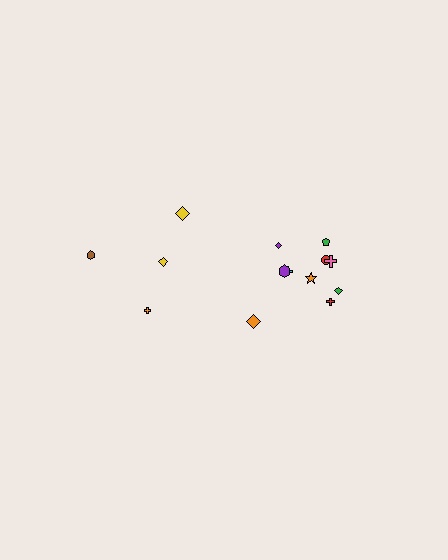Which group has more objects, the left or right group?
The right group.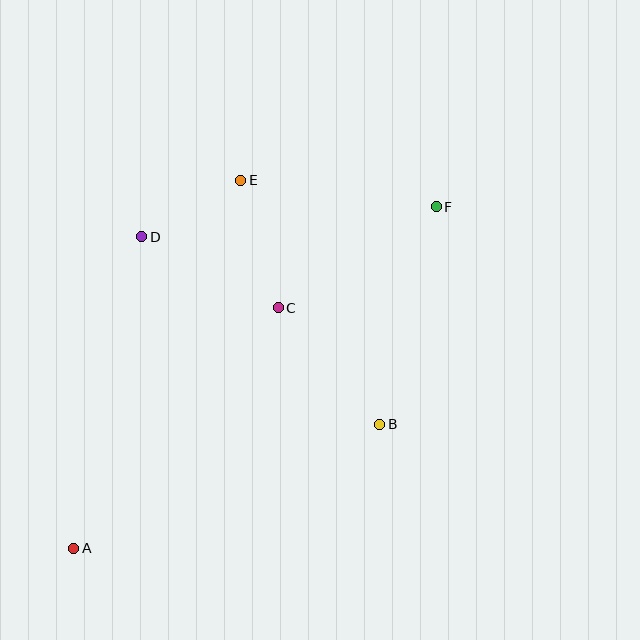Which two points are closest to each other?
Points D and E are closest to each other.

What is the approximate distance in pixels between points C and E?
The distance between C and E is approximately 133 pixels.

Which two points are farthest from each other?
Points A and F are farthest from each other.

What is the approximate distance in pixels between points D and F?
The distance between D and F is approximately 296 pixels.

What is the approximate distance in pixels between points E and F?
The distance between E and F is approximately 197 pixels.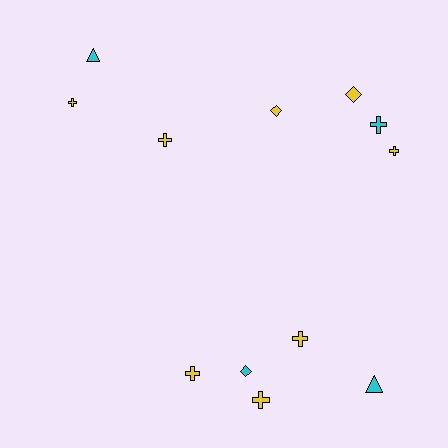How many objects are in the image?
There are 12 objects.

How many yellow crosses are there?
There are 6 yellow crosses.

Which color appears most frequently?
Yellow, with 8 objects.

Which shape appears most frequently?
Cross, with 7 objects.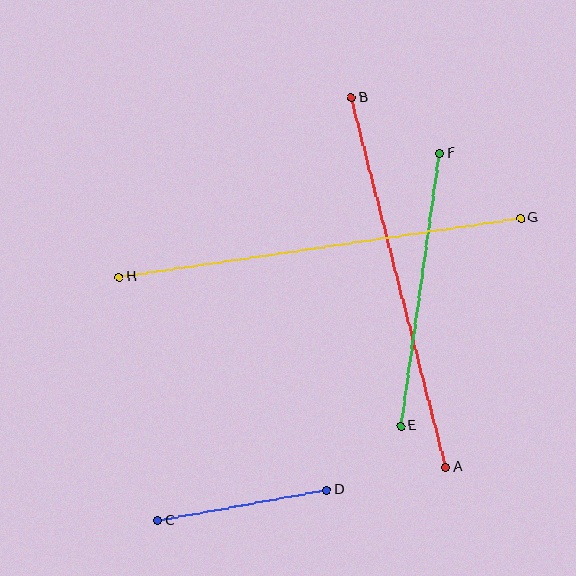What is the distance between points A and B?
The distance is approximately 382 pixels.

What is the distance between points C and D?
The distance is approximately 172 pixels.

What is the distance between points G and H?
The distance is approximately 406 pixels.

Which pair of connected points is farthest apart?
Points G and H are farthest apart.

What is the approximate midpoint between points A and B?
The midpoint is at approximately (399, 282) pixels.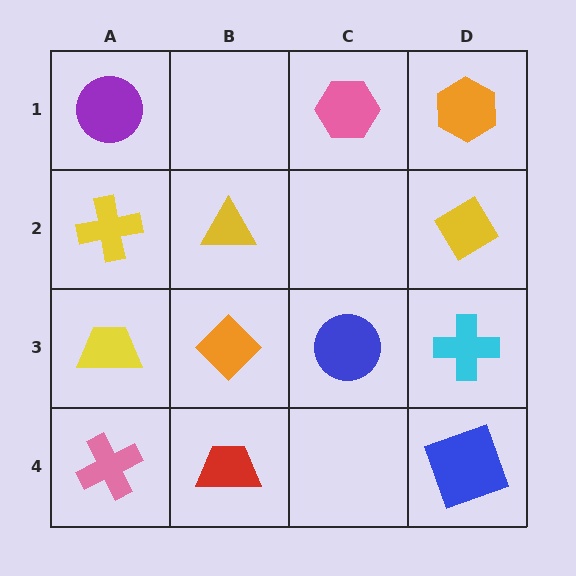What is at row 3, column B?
An orange diamond.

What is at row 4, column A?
A pink cross.